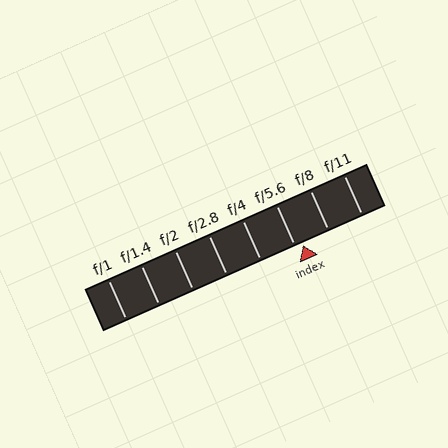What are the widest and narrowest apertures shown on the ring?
The widest aperture shown is f/1 and the narrowest is f/11.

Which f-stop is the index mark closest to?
The index mark is closest to f/5.6.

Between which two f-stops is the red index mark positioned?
The index mark is between f/5.6 and f/8.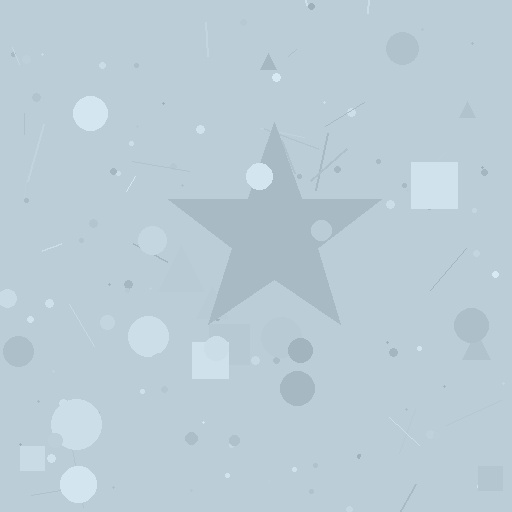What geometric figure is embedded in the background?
A star is embedded in the background.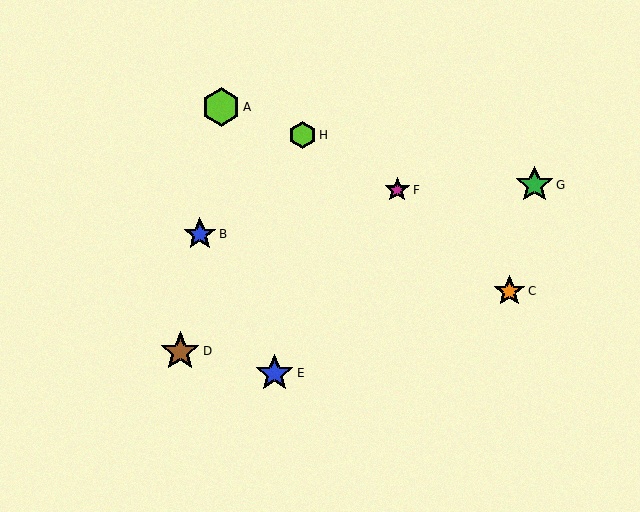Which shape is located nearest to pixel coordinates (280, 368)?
The blue star (labeled E) at (275, 373) is nearest to that location.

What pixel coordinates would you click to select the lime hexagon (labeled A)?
Click at (221, 107) to select the lime hexagon A.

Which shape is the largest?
The brown star (labeled D) is the largest.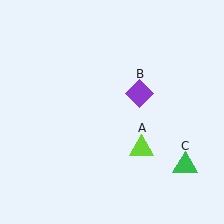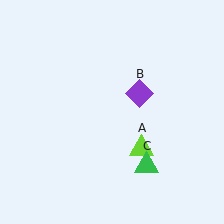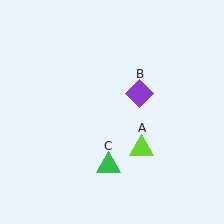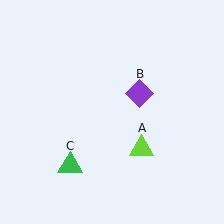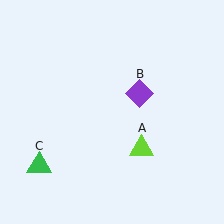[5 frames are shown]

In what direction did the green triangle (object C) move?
The green triangle (object C) moved left.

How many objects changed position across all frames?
1 object changed position: green triangle (object C).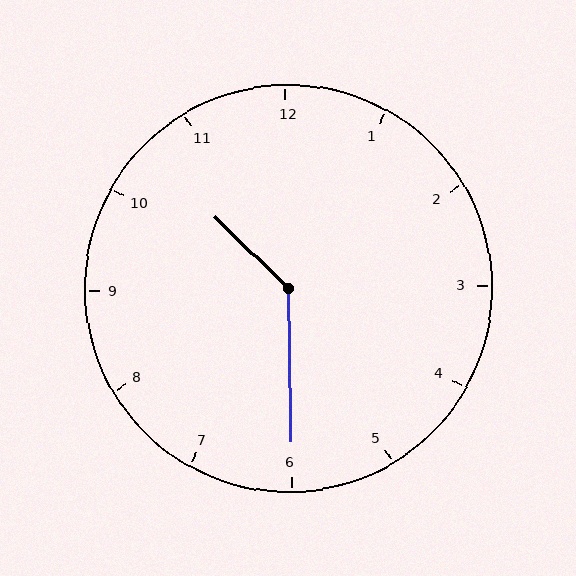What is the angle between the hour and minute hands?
Approximately 135 degrees.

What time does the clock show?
10:30.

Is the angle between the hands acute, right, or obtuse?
It is obtuse.